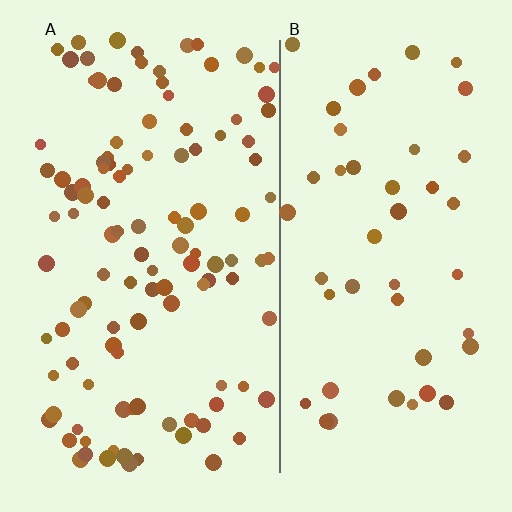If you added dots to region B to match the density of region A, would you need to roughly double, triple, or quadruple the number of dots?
Approximately double.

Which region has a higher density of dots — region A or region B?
A (the left).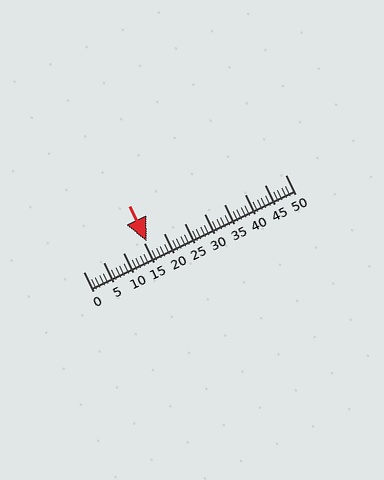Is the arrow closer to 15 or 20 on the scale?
The arrow is closer to 15.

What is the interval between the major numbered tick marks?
The major tick marks are spaced 5 units apart.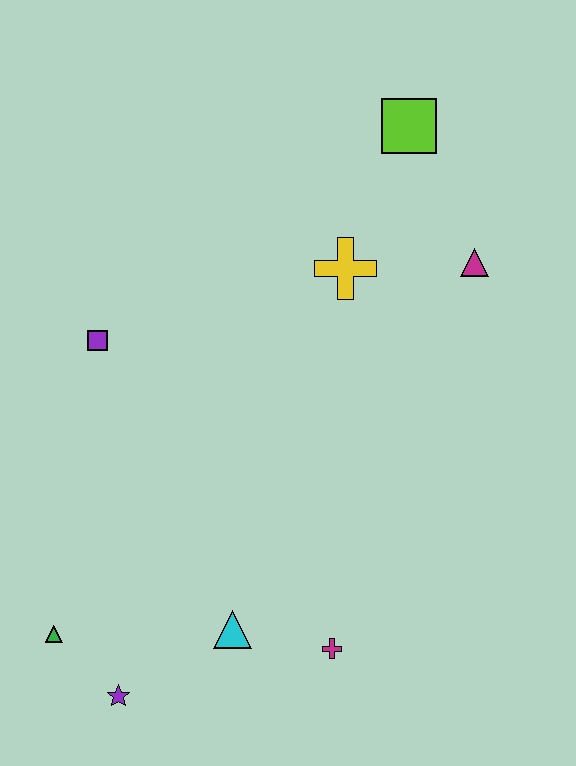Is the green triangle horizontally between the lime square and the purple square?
No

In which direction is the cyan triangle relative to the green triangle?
The cyan triangle is to the right of the green triangle.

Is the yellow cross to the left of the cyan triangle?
No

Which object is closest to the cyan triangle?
The magenta cross is closest to the cyan triangle.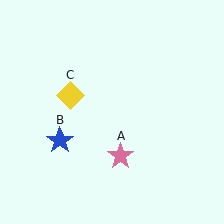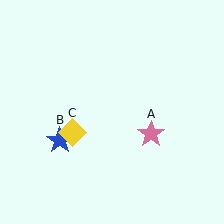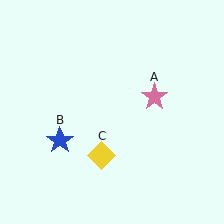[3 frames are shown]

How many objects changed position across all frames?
2 objects changed position: pink star (object A), yellow diamond (object C).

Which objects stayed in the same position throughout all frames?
Blue star (object B) remained stationary.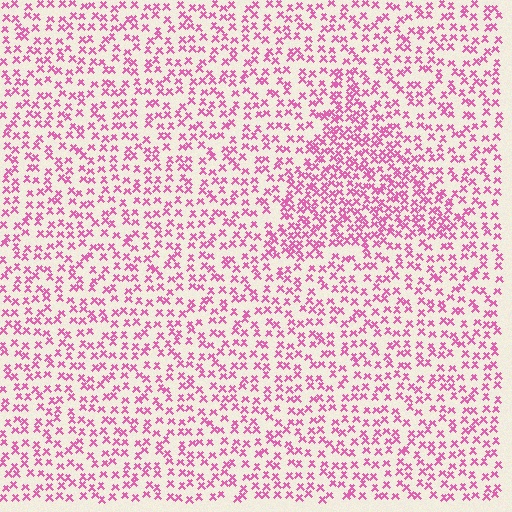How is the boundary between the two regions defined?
The boundary is defined by a change in element density (approximately 1.8x ratio). All elements are the same color, size, and shape.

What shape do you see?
I see a triangle.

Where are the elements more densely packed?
The elements are more densely packed inside the triangle boundary.